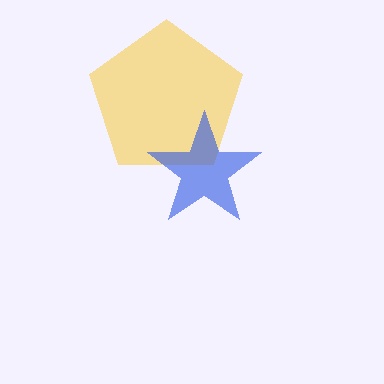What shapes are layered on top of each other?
The layered shapes are: a yellow pentagon, a blue star.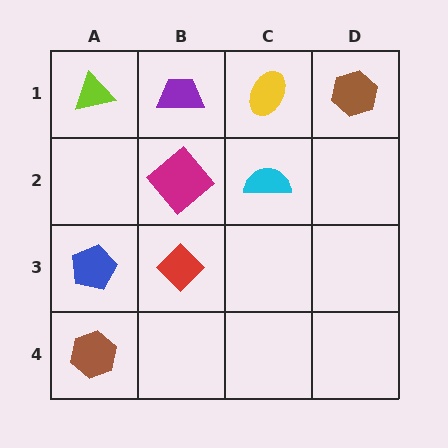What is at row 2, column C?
A cyan semicircle.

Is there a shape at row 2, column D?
No, that cell is empty.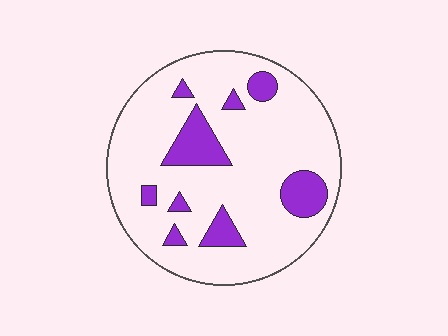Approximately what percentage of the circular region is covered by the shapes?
Approximately 15%.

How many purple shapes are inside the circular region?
9.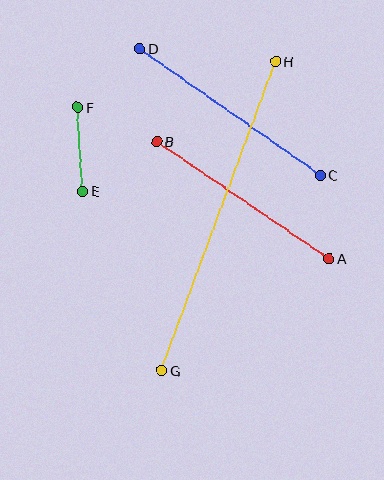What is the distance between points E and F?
The distance is approximately 84 pixels.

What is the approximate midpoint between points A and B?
The midpoint is at approximately (243, 200) pixels.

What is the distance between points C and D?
The distance is approximately 221 pixels.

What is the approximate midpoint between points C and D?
The midpoint is at approximately (230, 112) pixels.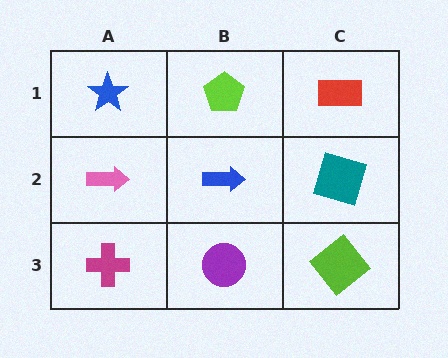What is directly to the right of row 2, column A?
A blue arrow.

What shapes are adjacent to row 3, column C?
A teal square (row 2, column C), a purple circle (row 3, column B).